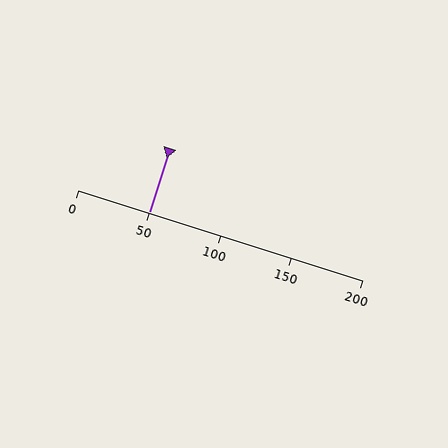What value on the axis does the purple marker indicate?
The marker indicates approximately 50.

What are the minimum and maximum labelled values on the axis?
The axis runs from 0 to 200.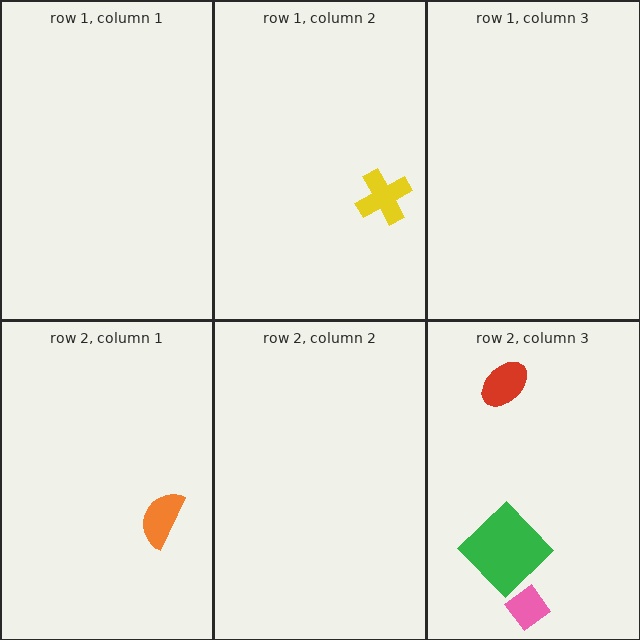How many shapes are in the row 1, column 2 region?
1.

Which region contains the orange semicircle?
The row 2, column 1 region.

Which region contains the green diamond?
The row 2, column 3 region.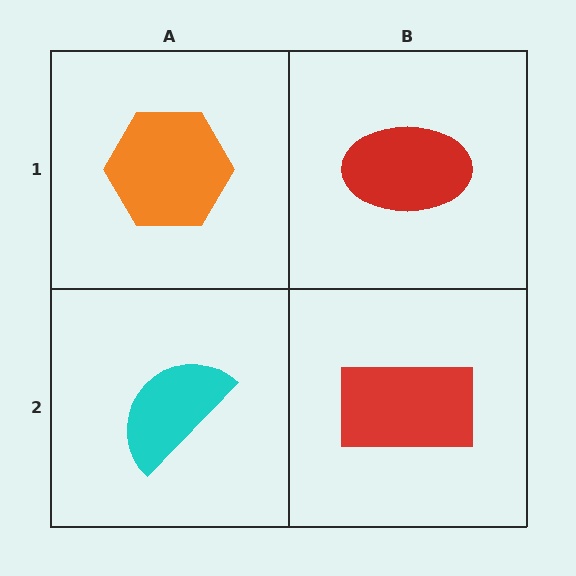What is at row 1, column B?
A red ellipse.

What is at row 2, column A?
A cyan semicircle.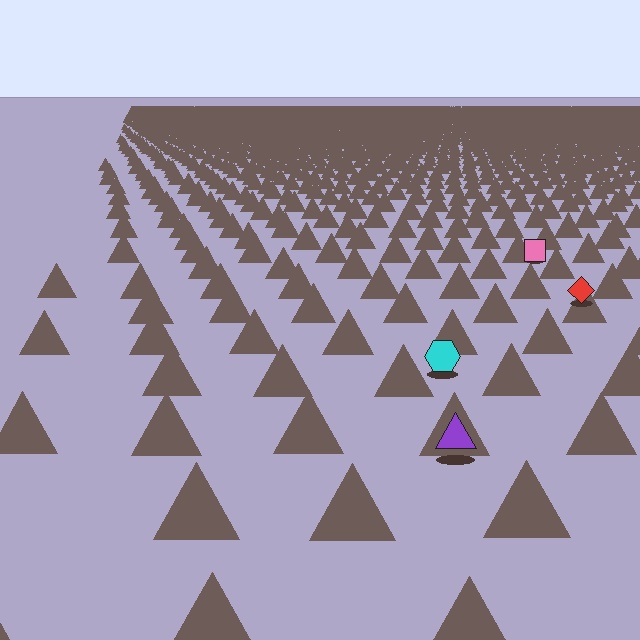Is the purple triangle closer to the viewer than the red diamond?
Yes. The purple triangle is closer — you can tell from the texture gradient: the ground texture is coarser near it.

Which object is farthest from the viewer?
The pink square is farthest from the viewer. It appears smaller and the ground texture around it is denser.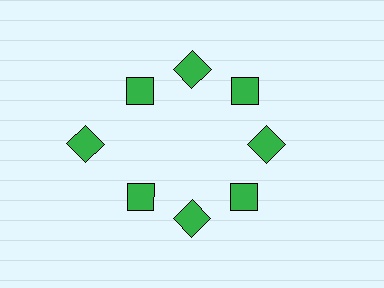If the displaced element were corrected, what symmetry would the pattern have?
It would have 8-fold rotational symmetry — the pattern would map onto itself every 45 degrees.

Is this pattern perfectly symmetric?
No. The 8 green diamonds are arranged in a ring, but one element near the 9 o'clock position is pushed outward from the center, breaking the 8-fold rotational symmetry.